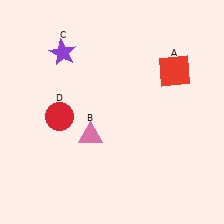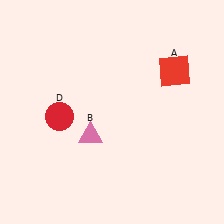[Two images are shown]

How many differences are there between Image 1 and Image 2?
There is 1 difference between the two images.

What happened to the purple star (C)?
The purple star (C) was removed in Image 2. It was in the top-left area of Image 1.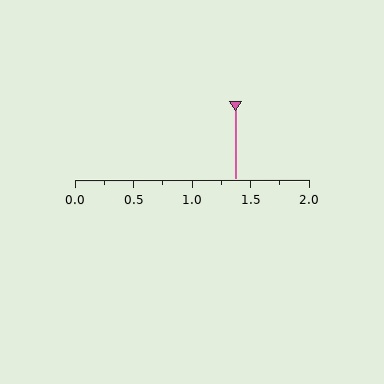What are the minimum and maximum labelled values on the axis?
The axis runs from 0.0 to 2.0.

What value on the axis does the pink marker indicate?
The marker indicates approximately 1.38.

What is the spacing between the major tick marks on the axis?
The major ticks are spaced 0.5 apart.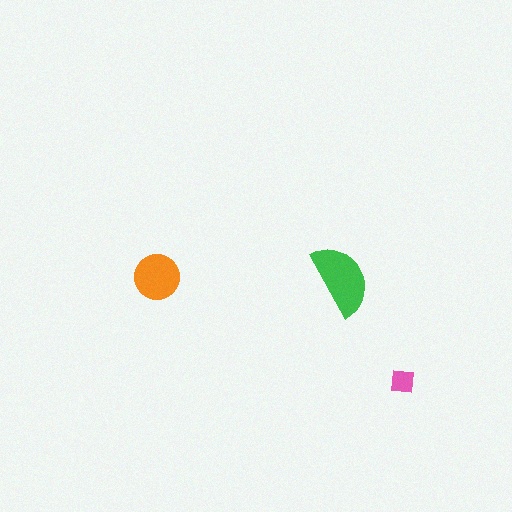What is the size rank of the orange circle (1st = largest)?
2nd.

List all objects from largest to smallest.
The green semicircle, the orange circle, the pink square.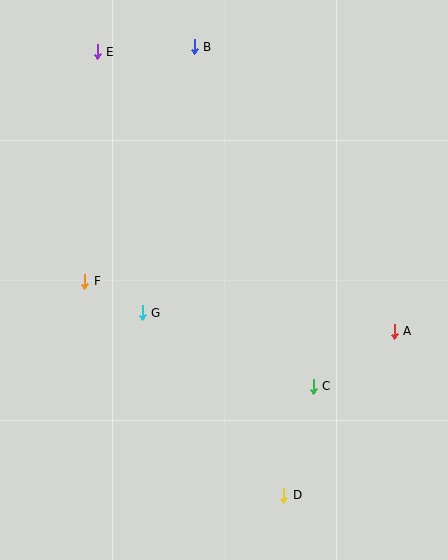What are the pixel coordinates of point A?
Point A is at (394, 331).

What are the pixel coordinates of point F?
Point F is at (85, 281).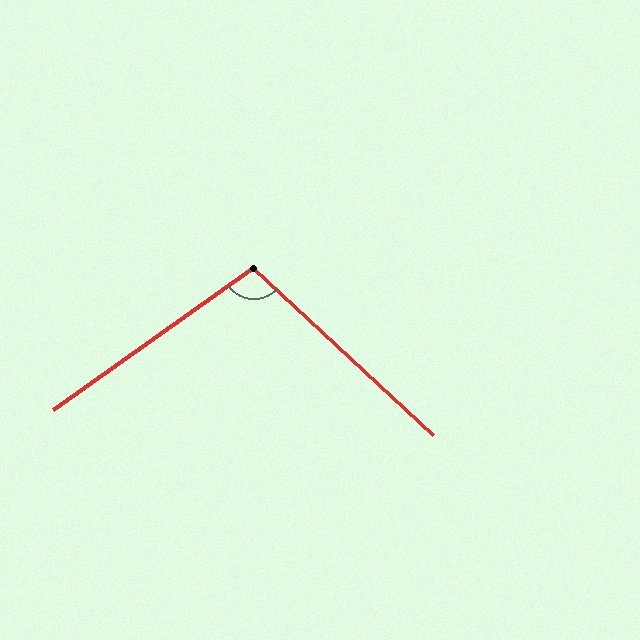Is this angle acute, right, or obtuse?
It is obtuse.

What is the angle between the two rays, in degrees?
Approximately 102 degrees.